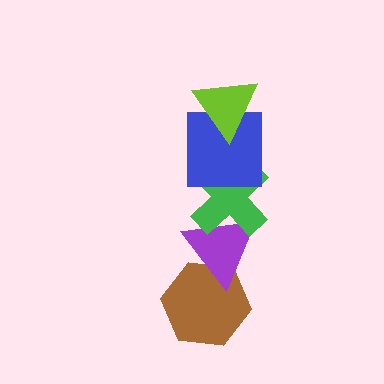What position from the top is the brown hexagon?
The brown hexagon is 5th from the top.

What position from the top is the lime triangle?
The lime triangle is 1st from the top.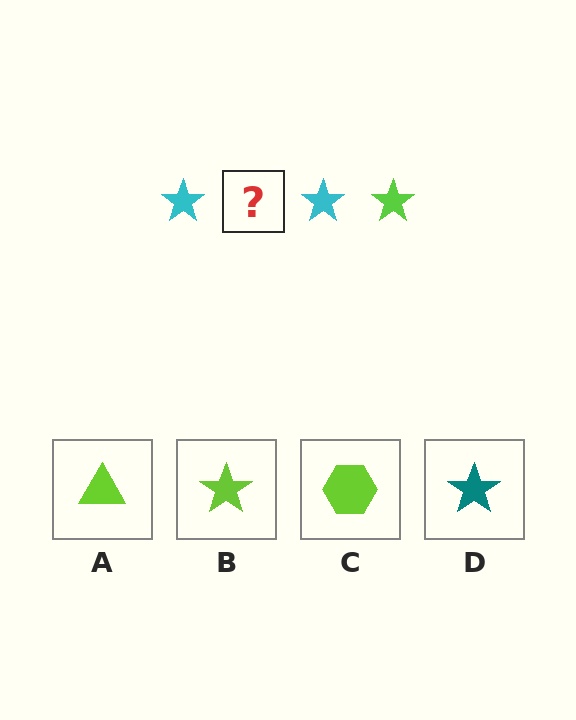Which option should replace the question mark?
Option B.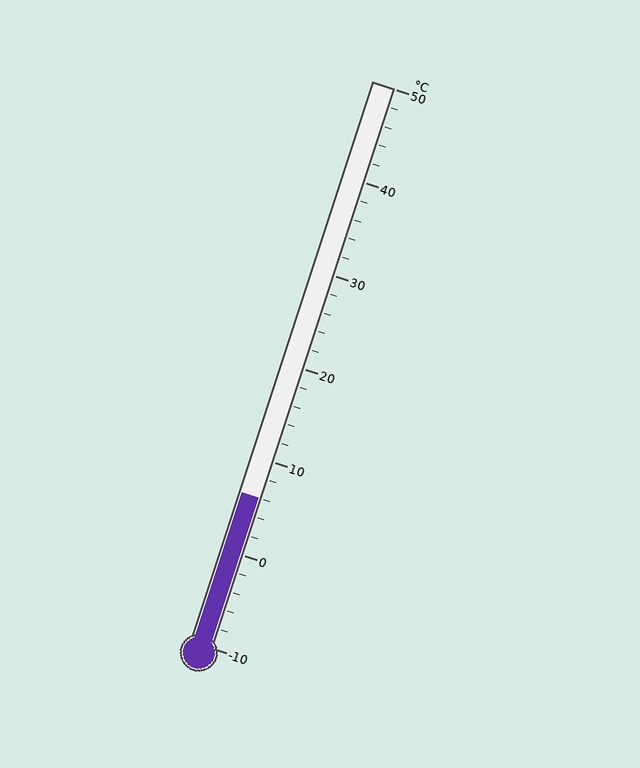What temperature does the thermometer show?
The thermometer shows approximately 6°C.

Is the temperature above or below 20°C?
The temperature is below 20°C.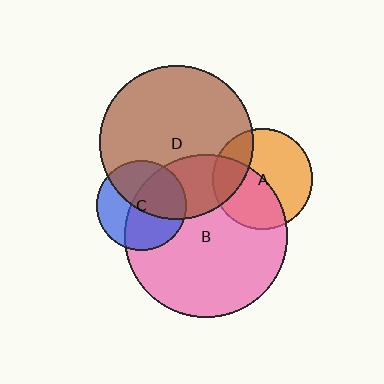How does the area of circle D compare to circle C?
Approximately 2.9 times.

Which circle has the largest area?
Circle B (pink).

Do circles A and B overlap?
Yes.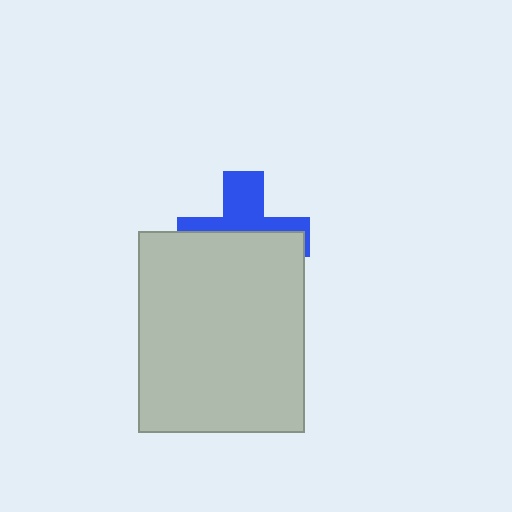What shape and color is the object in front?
The object in front is a light gray rectangle.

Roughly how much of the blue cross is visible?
A small part of it is visible (roughly 42%).